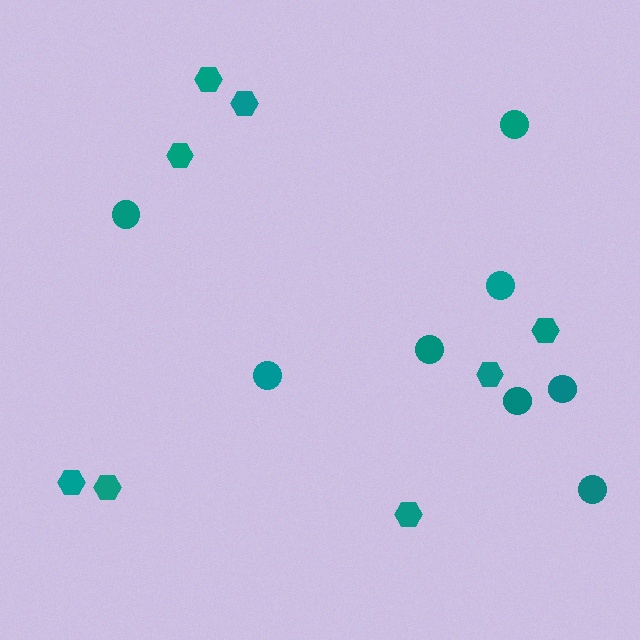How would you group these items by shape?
There are 2 groups: one group of circles (8) and one group of hexagons (8).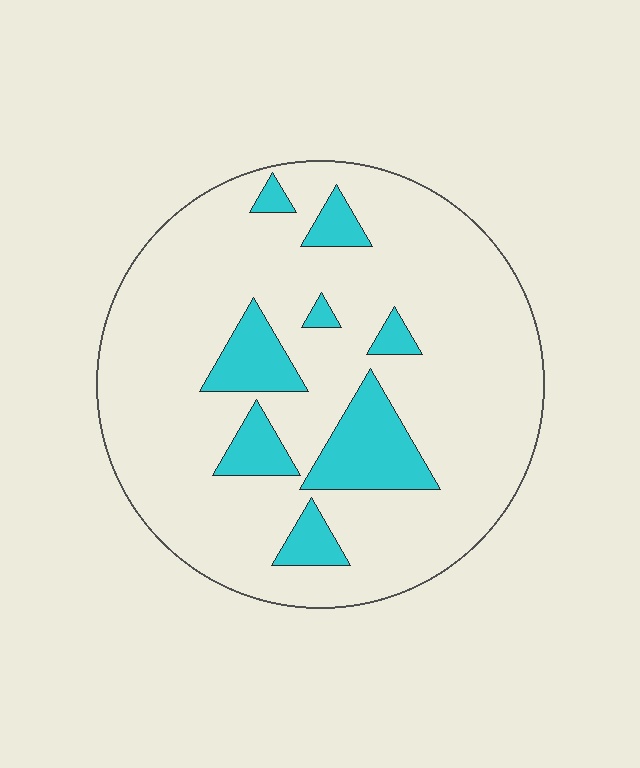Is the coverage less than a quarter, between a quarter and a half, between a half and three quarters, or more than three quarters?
Less than a quarter.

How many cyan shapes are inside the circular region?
8.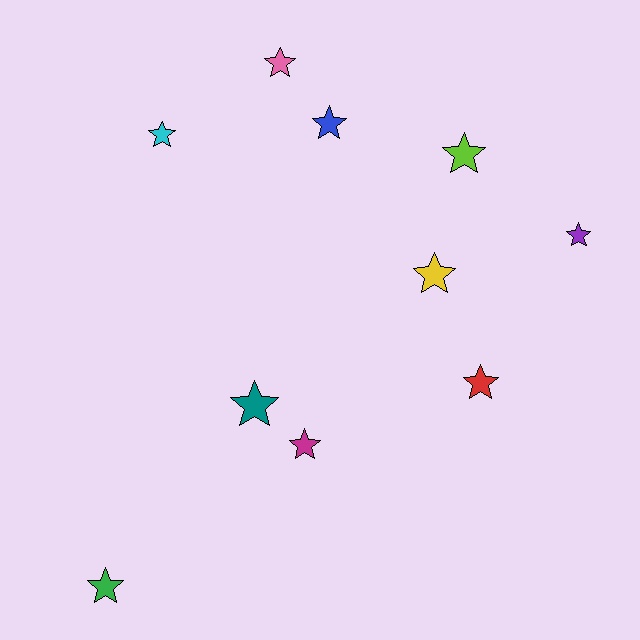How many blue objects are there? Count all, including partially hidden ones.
There is 1 blue object.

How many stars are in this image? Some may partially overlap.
There are 10 stars.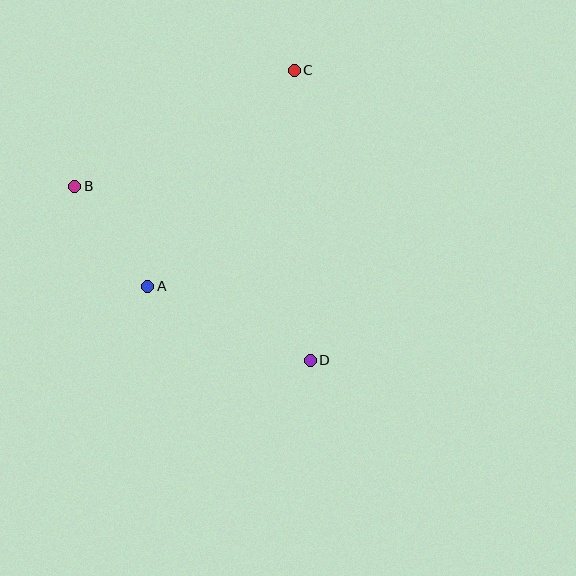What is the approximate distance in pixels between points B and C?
The distance between B and C is approximately 248 pixels.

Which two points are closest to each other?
Points A and B are closest to each other.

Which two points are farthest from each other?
Points B and D are farthest from each other.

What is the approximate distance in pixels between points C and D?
The distance between C and D is approximately 290 pixels.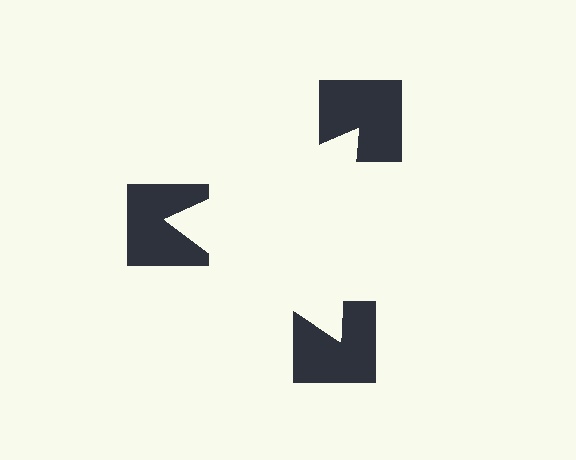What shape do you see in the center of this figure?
An illusory triangle — its edges are inferred from the aligned wedge cuts in the notched squares, not physically drawn.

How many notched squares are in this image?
There are 3 — one at each vertex of the illusory triangle.